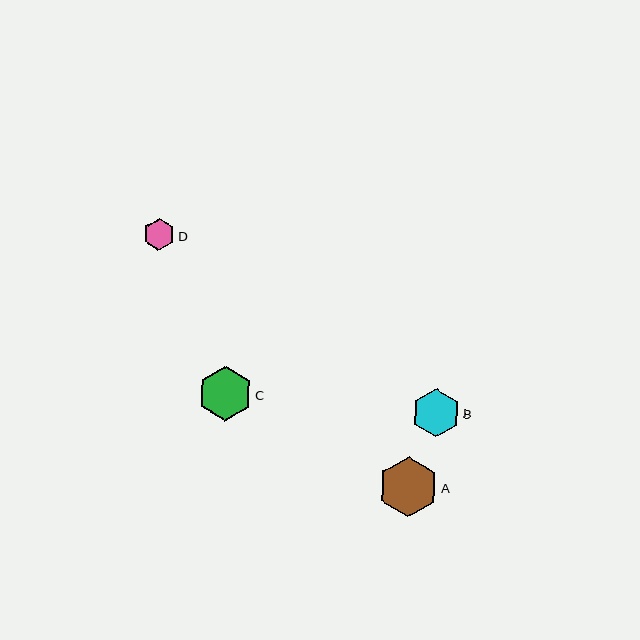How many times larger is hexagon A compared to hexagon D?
Hexagon A is approximately 1.9 times the size of hexagon D.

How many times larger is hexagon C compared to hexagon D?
Hexagon C is approximately 1.7 times the size of hexagon D.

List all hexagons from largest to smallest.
From largest to smallest: A, C, B, D.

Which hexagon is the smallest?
Hexagon D is the smallest with a size of approximately 32 pixels.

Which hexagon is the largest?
Hexagon A is the largest with a size of approximately 59 pixels.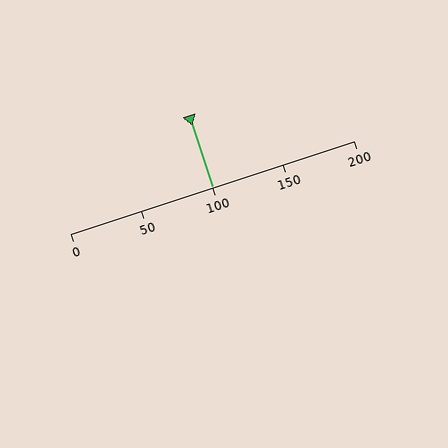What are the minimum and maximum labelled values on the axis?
The axis runs from 0 to 200.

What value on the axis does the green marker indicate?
The marker indicates approximately 100.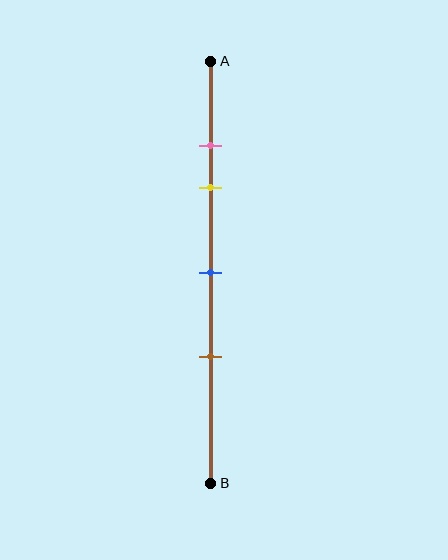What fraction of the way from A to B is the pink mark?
The pink mark is approximately 20% (0.2) of the way from A to B.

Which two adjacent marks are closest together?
The pink and yellow marks are the closest adjacent pair.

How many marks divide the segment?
There are 4 marks dividing the segment.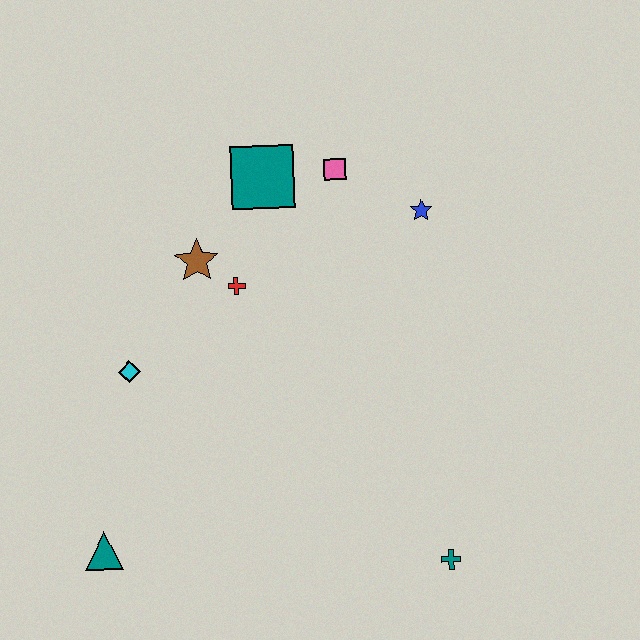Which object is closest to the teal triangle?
The cyan diamond is closest to the teal triangle.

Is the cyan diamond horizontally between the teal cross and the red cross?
No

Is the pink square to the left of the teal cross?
Yes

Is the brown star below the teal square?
Yes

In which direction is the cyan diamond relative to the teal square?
The cyan diamond is below the teal square.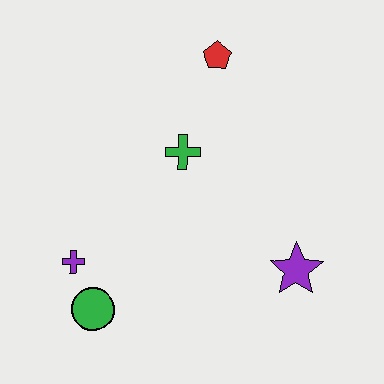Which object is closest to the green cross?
The red pentagon is closest to the green cross.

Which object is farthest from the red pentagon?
The green circle is farthest from the red pentagon.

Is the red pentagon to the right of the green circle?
Yes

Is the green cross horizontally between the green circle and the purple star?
Yes